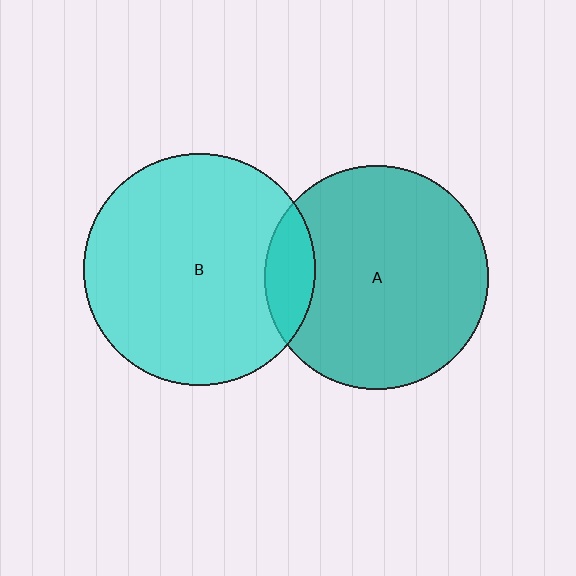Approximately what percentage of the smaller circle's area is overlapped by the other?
Approximately 15%.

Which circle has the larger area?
Circle B (cyan).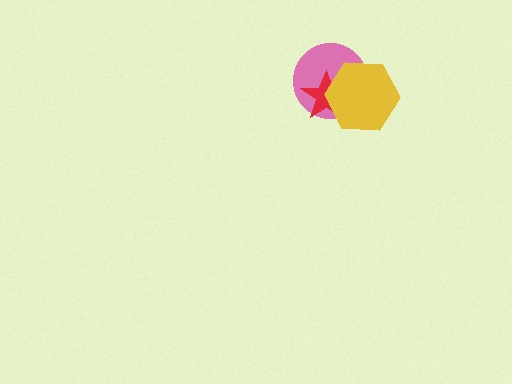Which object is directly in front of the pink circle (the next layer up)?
The red star is directly in front of the pink circle.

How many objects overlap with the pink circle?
2 objects overlap with the pink circle.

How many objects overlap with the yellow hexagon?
2 objects overlap with the yellow hexagon.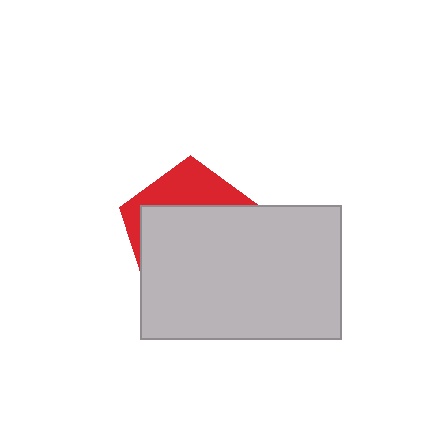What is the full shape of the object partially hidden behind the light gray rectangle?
The partially hidden object is a red pentagon.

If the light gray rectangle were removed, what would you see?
You would see the complete red pentagon.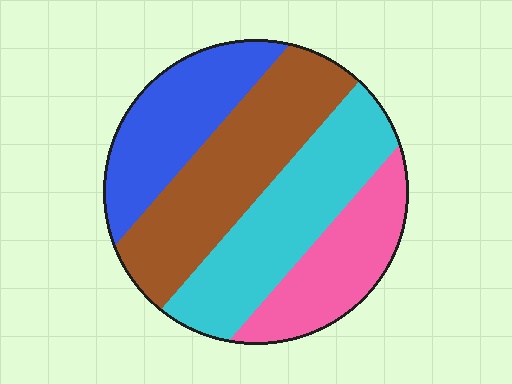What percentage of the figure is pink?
Pink takes up about one fifth (1/5) of the figure.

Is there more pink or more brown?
Brown.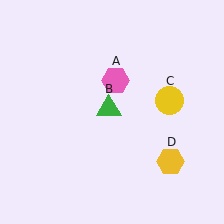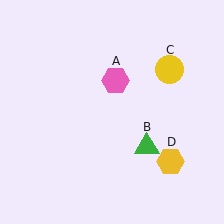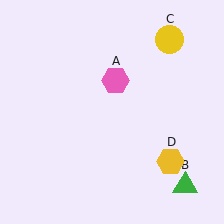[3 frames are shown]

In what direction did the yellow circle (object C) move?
The yellow circle (object C) moved up.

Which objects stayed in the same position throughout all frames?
Pink hexagon (object A) and yellow hexagon (object D) remained stationary.